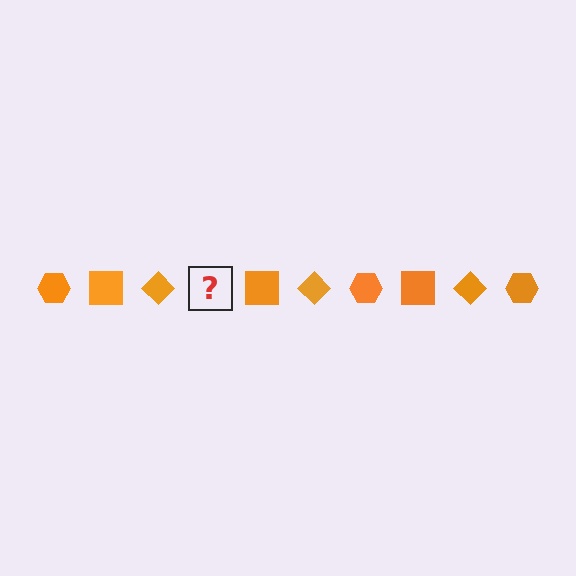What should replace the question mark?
The question mark should be replaced with an orange hexagon.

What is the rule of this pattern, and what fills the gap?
The rule is that the pattern cycles through hexagon, square, diamond shapes in orange. The gap should be filled with an orange hexagon.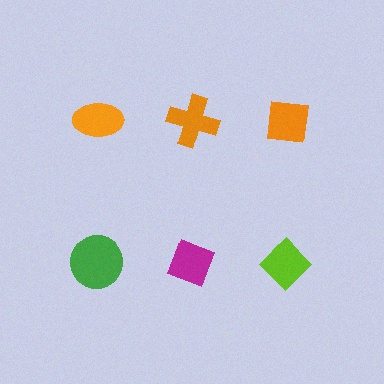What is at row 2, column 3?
A lime diamond.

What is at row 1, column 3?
An orange square.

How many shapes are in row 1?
3 shapes.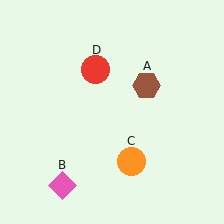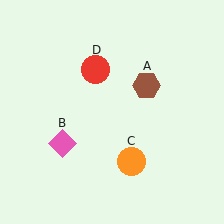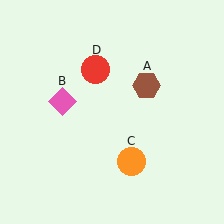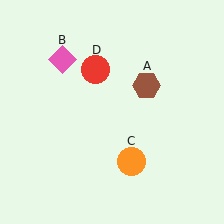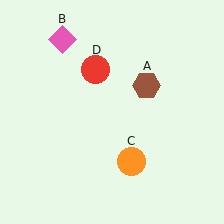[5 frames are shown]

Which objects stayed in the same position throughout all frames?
Brown hexagon (object A) and orange circle (object C) and red circle (object D) remained stationary.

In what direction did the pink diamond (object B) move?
The pink diamond (object B) moved up.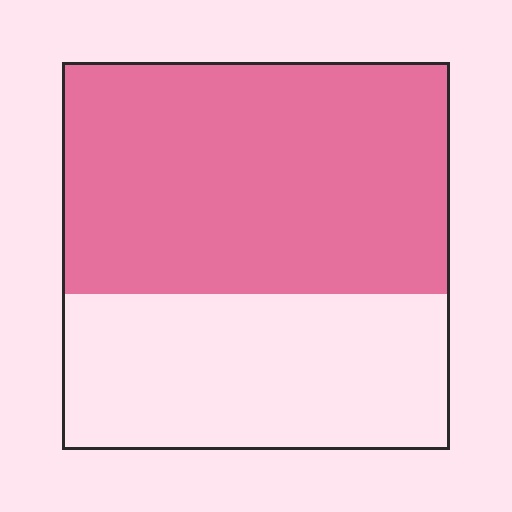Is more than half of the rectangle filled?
Yes.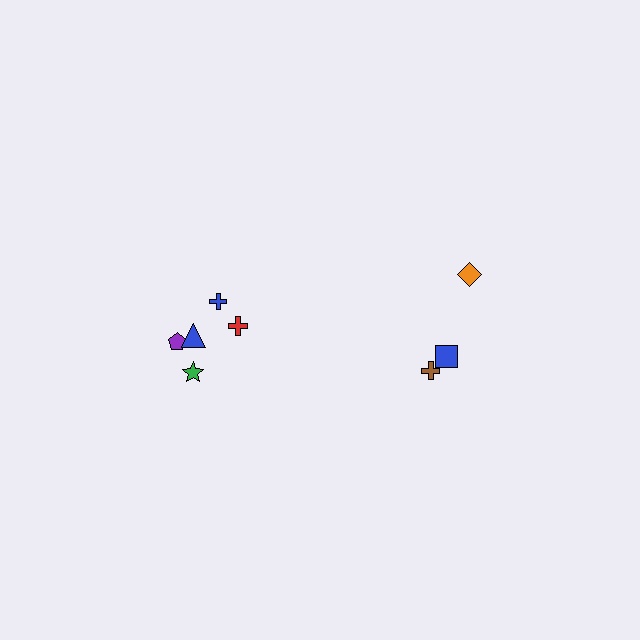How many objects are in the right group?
There are 3 objects.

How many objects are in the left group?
There are 5 objects.